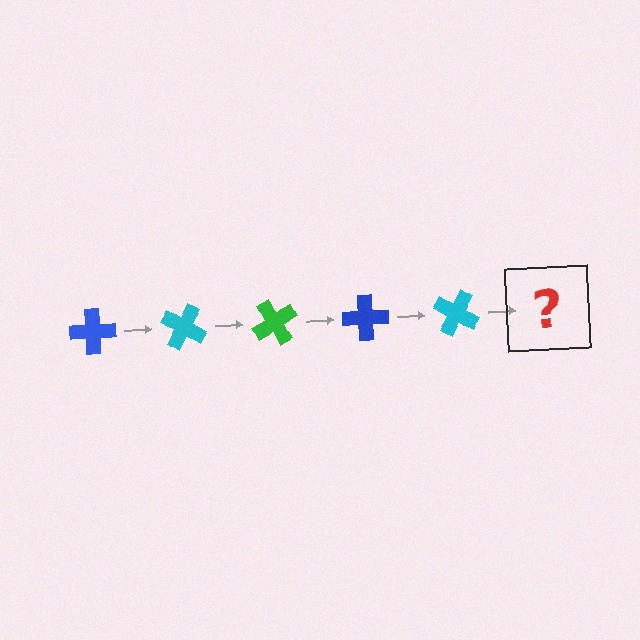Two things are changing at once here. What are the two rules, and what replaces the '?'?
The two rules are that it rotates 30 degrees each step and the color cycles through blue, cyan, and green. The '?' should be a green cross, rotated 150 degrees from the start.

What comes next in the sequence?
The next element should be a green cross, rotated 150 degrees from the start.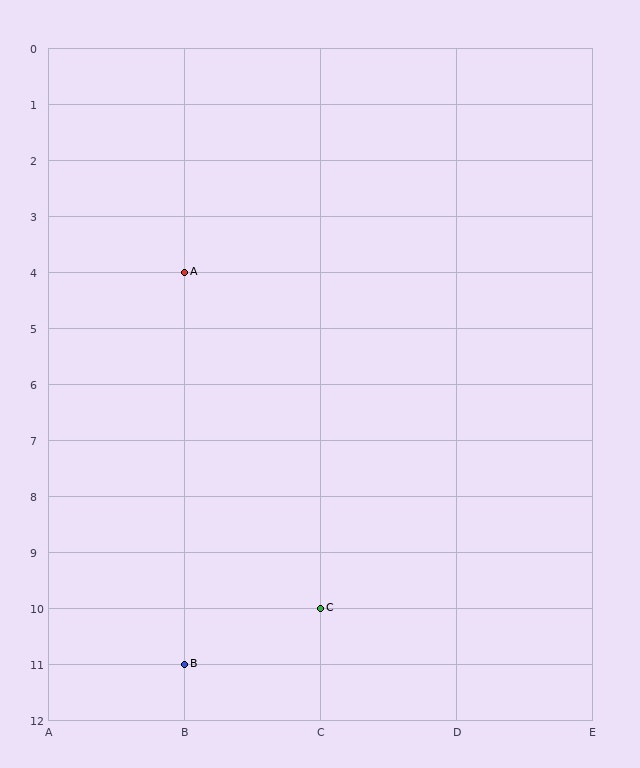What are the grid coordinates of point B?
Point B is at grid coordinates (B, 11).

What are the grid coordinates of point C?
Point C is at grid coordinates (C, 10).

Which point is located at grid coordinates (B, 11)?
Point B is at (B, 11).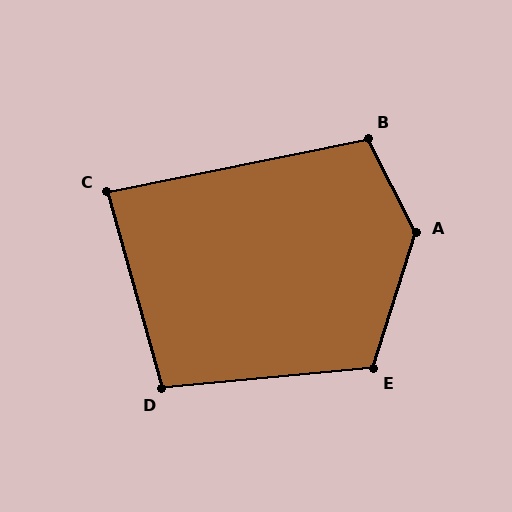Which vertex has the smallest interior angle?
C, at approximately 86 degrees.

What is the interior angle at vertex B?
Approximately 106 degrees (obtuse).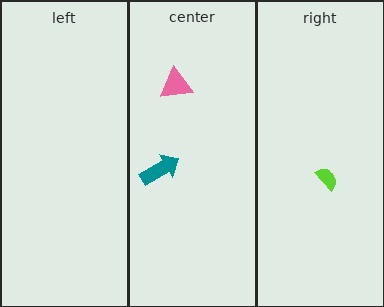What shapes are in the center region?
The teal arrow, the pink triangle.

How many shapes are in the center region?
2.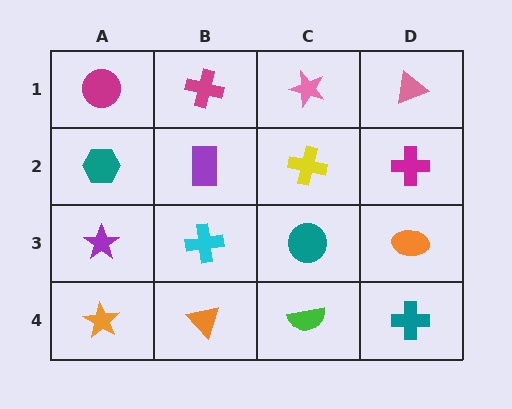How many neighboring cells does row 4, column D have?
2.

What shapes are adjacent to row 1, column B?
A purple rectangle (row 2, column B), a magenta circle (row 1, column A), a pink star (row 1, column C).